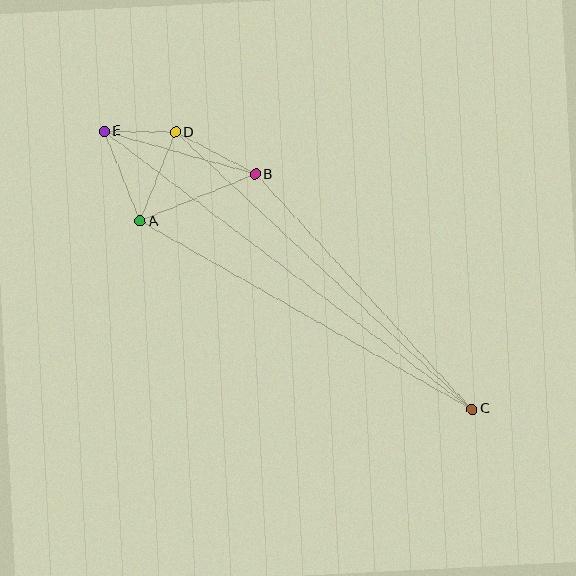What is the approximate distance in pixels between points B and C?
The distance between B and C is approximately 320 pixels.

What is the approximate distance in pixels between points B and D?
The distance between B and D is approximately 90 pixels.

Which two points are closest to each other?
Points D and E are closest to each other.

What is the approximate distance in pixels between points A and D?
The distance between A and D is approximately 95 pixels.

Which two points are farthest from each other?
Points C and E are farthest from each other.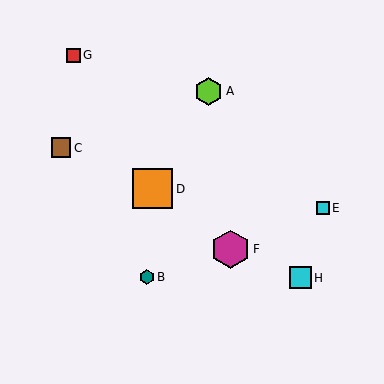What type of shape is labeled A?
Shape A is a lime hexagon.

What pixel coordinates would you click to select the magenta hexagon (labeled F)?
Click at (231, 249) to select the magenta hexagon F.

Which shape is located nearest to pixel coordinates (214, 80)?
The lime hexagon (labeled A) at (208, 91) is nearest to that location.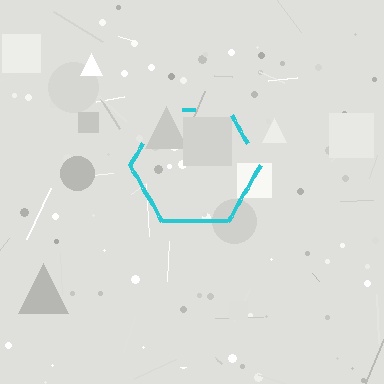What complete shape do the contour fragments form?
The contour fragments form a hexagon.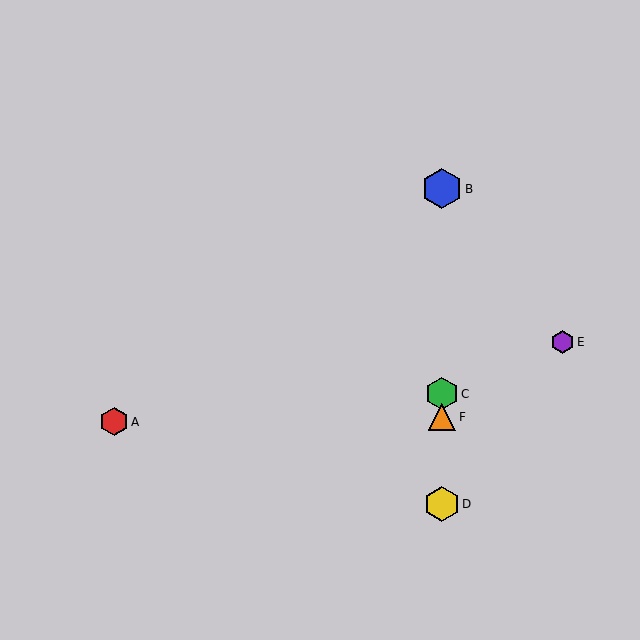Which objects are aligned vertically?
Objects B, C, D, F are aligned vertically.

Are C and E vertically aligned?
No, C is at x≈442 and E is at x≈562.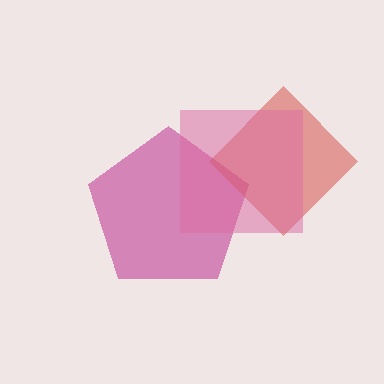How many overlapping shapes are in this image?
There are 3 overlapping shapes in the image.